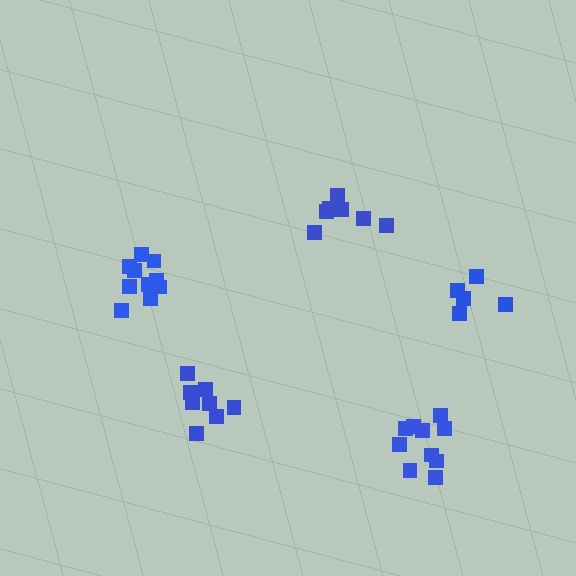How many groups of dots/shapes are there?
There are 5 groups.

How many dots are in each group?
Group 1: 7 dots, Group 2: 11 dots, Group 3: 9 dots, Group 4: 10 dots, Group 5: 5 dots (42 total).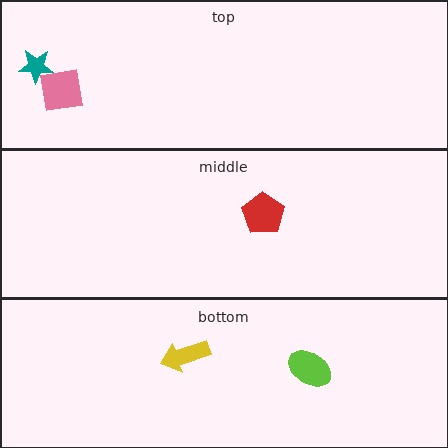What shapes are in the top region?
The pink square, the teal star.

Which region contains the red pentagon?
The middle region.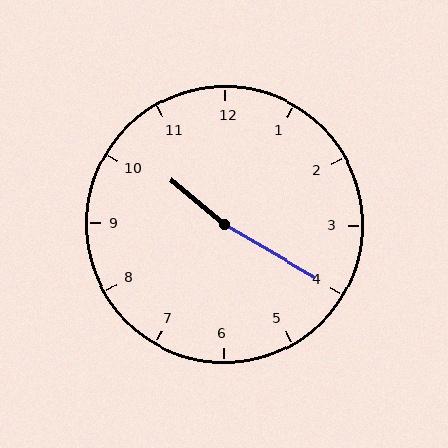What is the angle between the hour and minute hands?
Approximately 170 degrees.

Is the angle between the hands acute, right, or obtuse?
It is obtuse.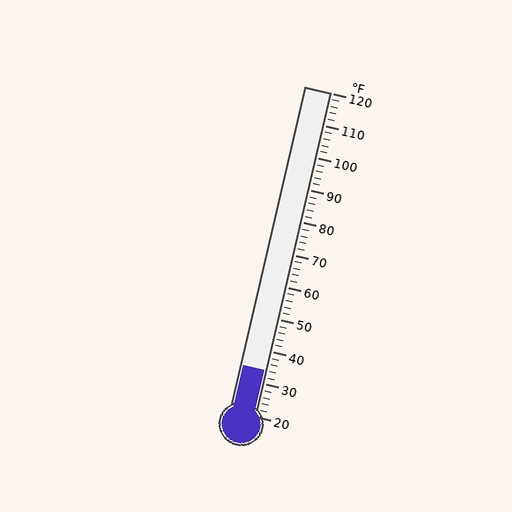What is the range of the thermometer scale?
The thermometer scale ranges from 20°F to 120°F.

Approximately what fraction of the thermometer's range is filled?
The thermometer is filled to approximately 15% of its range.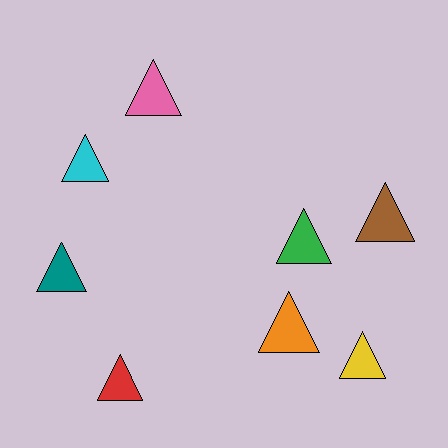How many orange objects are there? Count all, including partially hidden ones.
There is 1 orange object.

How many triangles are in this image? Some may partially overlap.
There are 8 triangles.